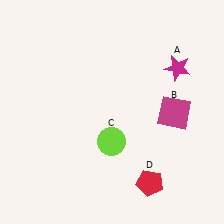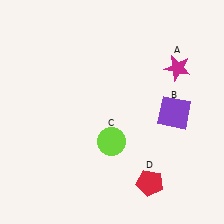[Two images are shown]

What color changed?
The square (B) changed from magenta in Image 1 to purple in Image 2.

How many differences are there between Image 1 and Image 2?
There is 1 difference between the two images.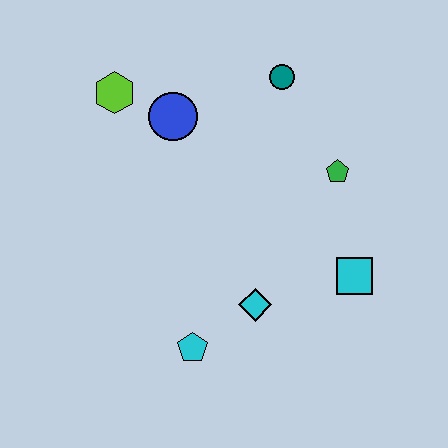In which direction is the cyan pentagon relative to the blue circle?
The cyan pentagon is below the blue circle.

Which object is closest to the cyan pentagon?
The cyan diamond is closest to the cyan pentagon.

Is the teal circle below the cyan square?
No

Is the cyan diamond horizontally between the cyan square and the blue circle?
Yes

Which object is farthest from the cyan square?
The lime hexagon is farthest from the cyan square.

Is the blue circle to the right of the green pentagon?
No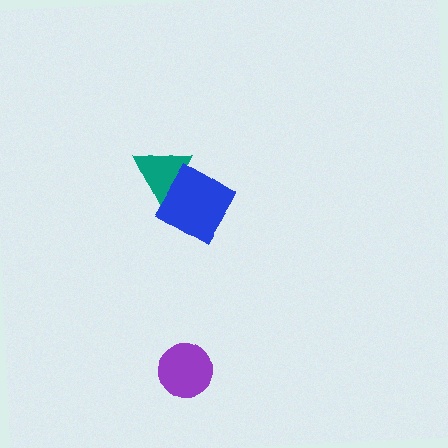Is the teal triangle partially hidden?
Yes, it is partially covered by another shape.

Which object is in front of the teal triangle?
The blue diamond is in front of the teal triangle.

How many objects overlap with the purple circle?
0 objects overlap with the purple circle.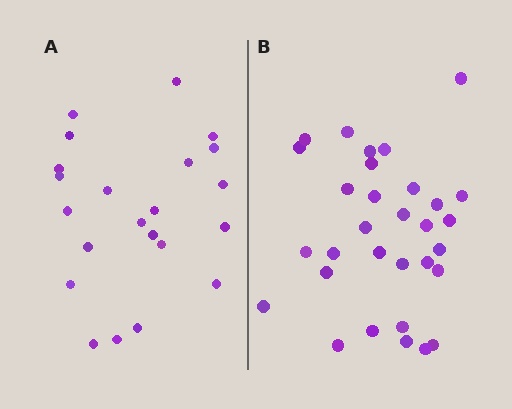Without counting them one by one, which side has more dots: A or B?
Region B (the right region) has more dots.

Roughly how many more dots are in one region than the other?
Region B has roughly 8 or so more dots than region A.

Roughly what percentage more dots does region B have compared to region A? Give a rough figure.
About 40% more.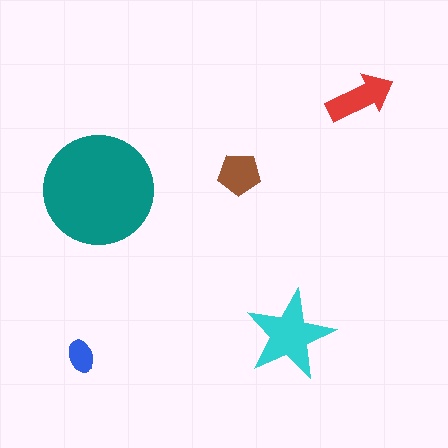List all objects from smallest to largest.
The blue ellipse, the brown pentagon, the red arrow, the cyan star, the teal circle.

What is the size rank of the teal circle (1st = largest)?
1st.